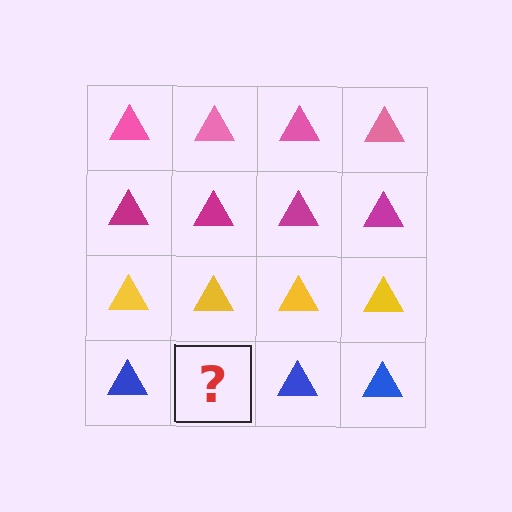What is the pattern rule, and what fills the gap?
The rule is that each row has a consistent color. The gap should be filled with a blue triangle.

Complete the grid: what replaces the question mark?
The question mark should be replaced with a blue triangle.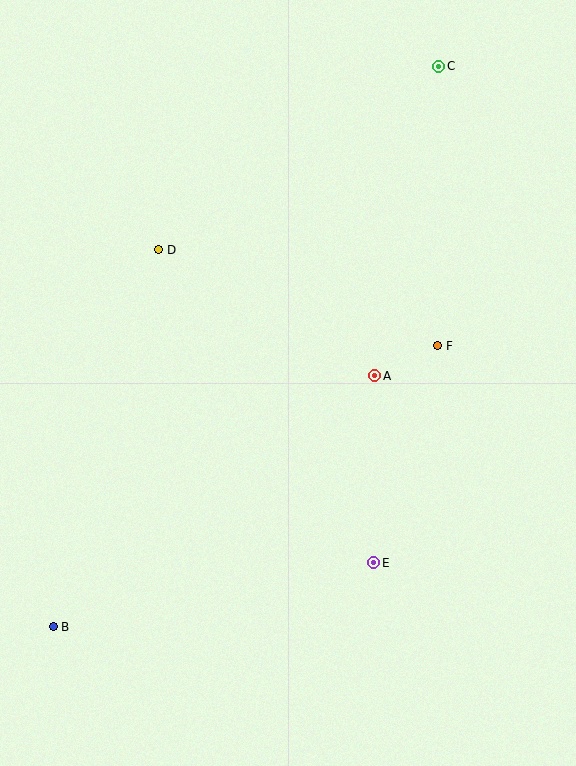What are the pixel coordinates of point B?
Point B is at (53, 627).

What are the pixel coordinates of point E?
Point E is at (374, 563).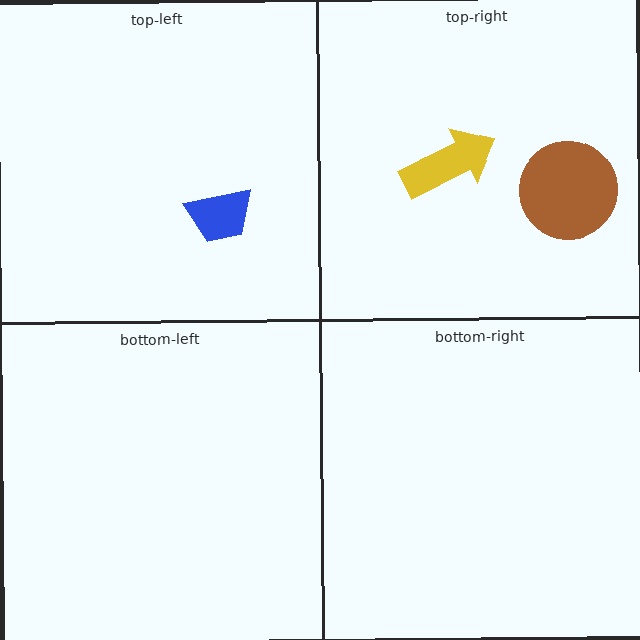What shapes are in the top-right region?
The brown circle, the yellow arrow.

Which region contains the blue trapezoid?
The top-left region.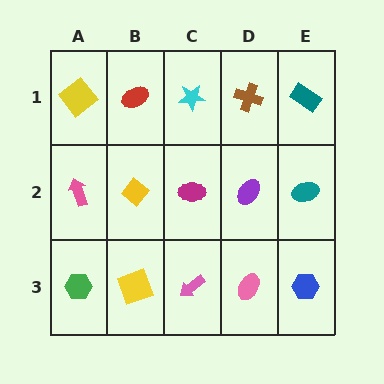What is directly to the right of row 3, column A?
A yellow square.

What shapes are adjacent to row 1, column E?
A teal ellipse (row 2, column E), a brown cross (row 1, column D).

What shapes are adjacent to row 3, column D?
A purple ellipse (row 2, column D), a pink arrow (row 3, column C), a blue hexagon (row 3, column E).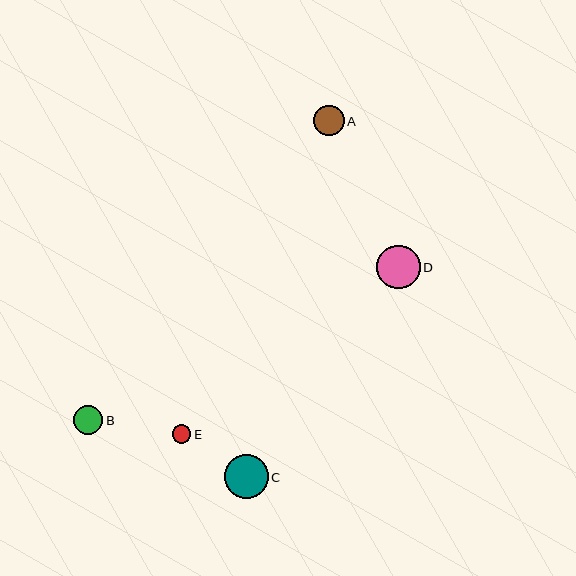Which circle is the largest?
Circle C is the largest with a size of approximately 44 pixels.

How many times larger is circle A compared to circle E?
Circle A is approximately 1.6 times the size of circle E.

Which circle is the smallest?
Circle E is the smallest with a size of approximately 19 pixels.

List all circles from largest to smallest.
From largest to smallest: C, D, A, B, E.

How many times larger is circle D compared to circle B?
Circle D is approximately 1.5 times the size of circle B.